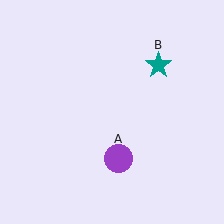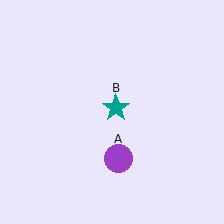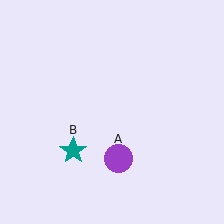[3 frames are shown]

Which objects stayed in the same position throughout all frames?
Purple circle (object A) remained stationary.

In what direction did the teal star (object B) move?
The teal star (object B) moved down and to the left.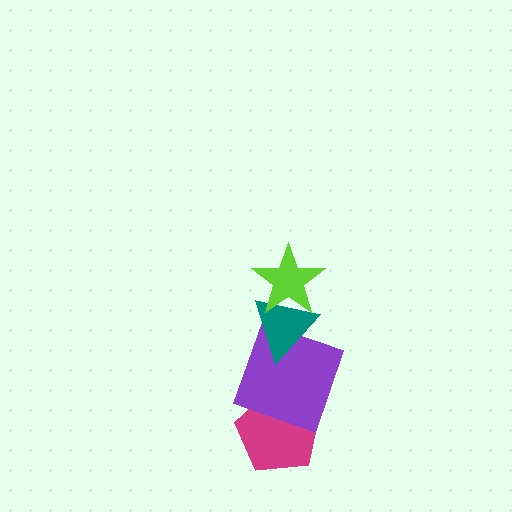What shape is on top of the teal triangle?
The lime star is on top of the teal triangle.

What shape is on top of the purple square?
The teal triangle is on top of the purple square.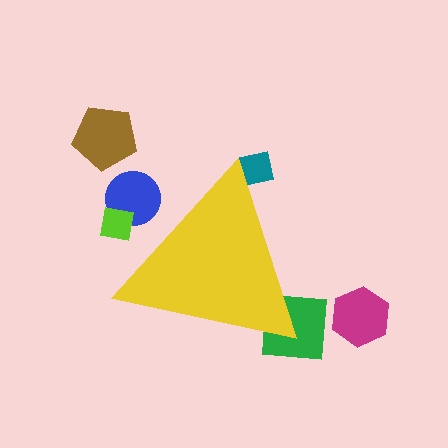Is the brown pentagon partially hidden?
No, the brown pentagon is fully visible.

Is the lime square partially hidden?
Yes, the lime square is partially hidden behind the yellow triangle.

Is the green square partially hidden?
Yes, the green square is partially hidden behind the yellow triangle.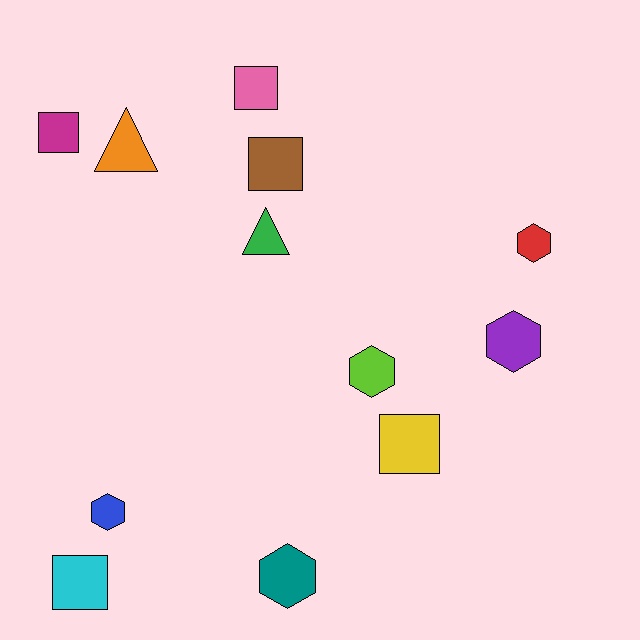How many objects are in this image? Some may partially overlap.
There are 12 objects.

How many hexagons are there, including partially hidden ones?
There are 5 hexagons.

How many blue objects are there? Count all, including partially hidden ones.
There is 1 blue object.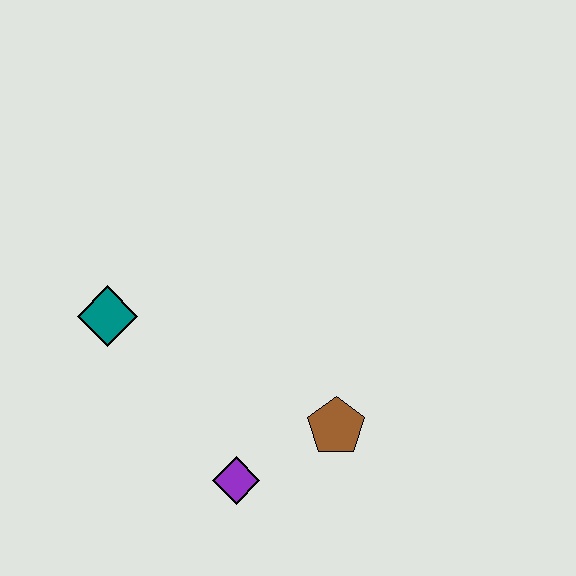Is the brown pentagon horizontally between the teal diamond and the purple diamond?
No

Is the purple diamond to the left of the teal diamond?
No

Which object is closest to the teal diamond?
The purple diamond is closest to the teal diamond.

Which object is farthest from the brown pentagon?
The teal diamond is farthest from the brown pentagon.